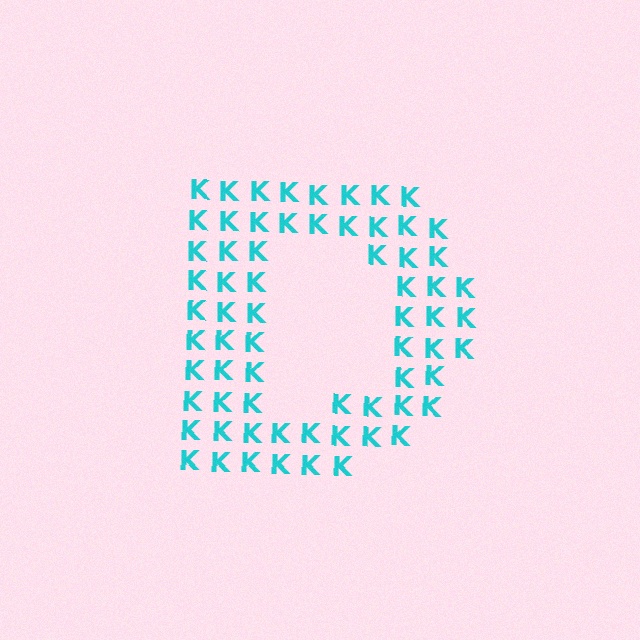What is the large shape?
The large shape is the letter D.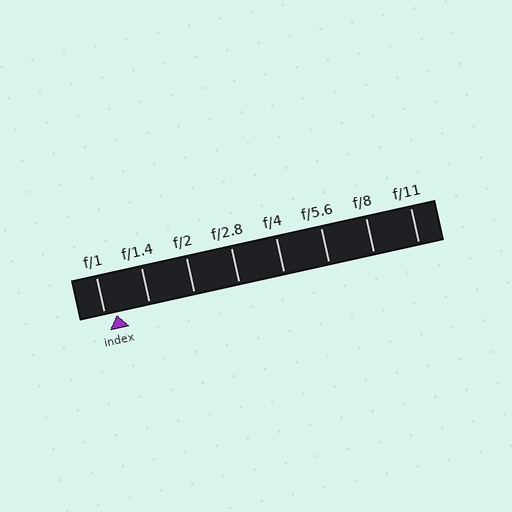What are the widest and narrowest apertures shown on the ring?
The widest aperture shown is f/1 and the narrowest is f/11.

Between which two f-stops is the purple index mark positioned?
The index mark is between f/1 and f/1.4.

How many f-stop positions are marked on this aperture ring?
There are 8 f-stop positions marked.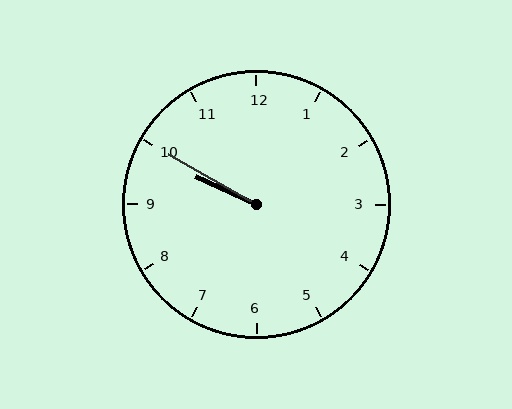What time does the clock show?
9:50.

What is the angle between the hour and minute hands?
Approximately 5 degrees.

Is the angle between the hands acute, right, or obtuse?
It is acute.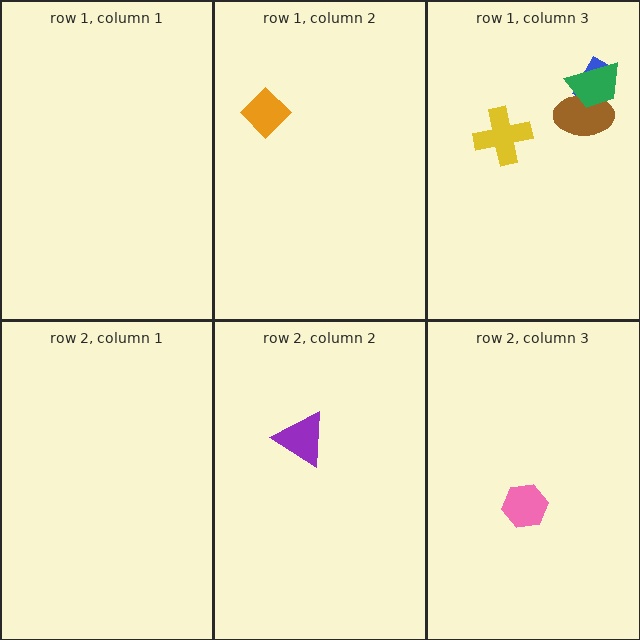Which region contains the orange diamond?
The row 1, column 2 region.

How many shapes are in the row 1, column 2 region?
1.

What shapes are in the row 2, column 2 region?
The purple triangle.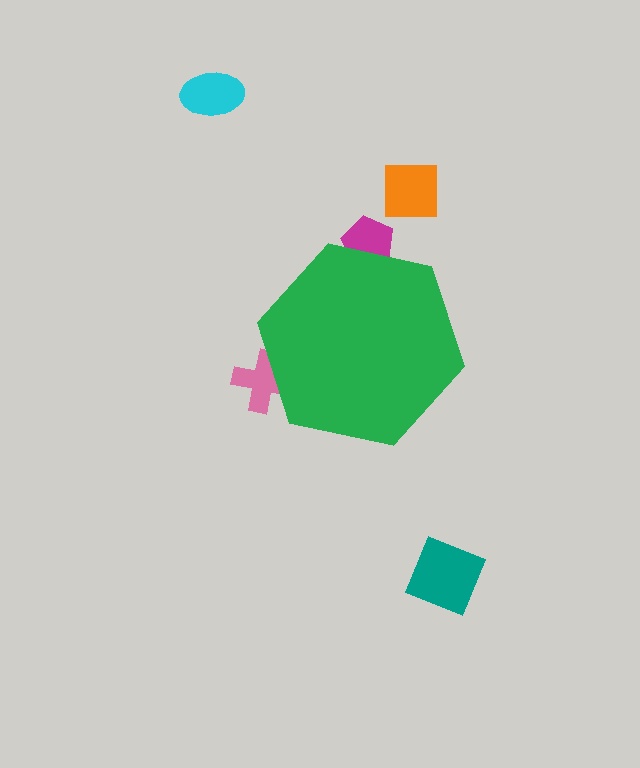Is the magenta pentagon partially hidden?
Yes, the magenta pentagon is partially hidden behind the green hexagon.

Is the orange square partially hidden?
No, the orange square is fully visible.